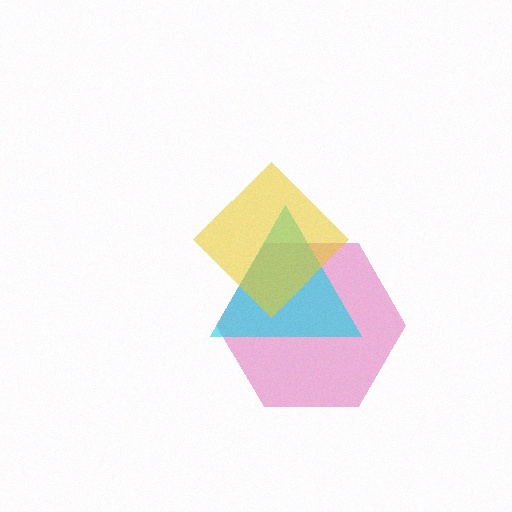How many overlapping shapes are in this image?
There are 3 overlapping shapes in the image.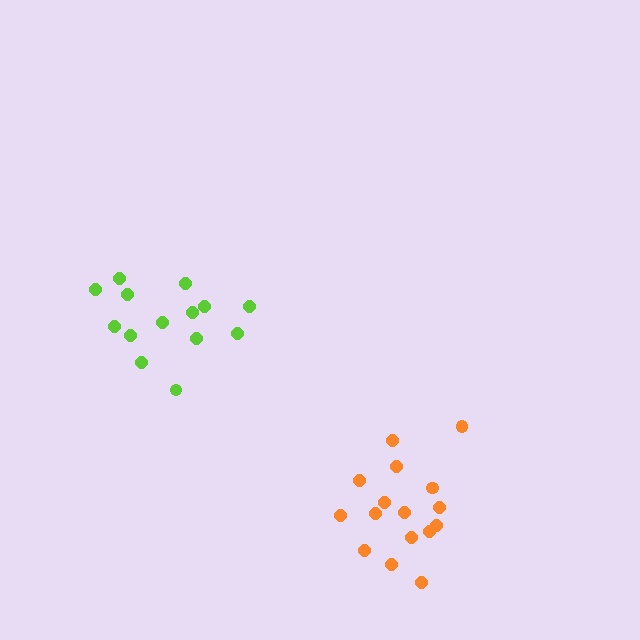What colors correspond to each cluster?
The clusters are colored: orange, lime.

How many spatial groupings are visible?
There are 2 spatial groupings.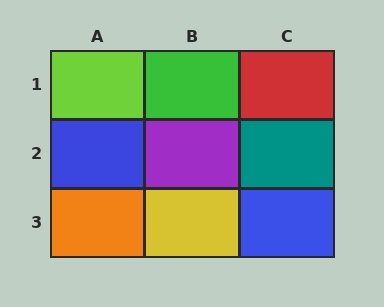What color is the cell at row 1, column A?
Lime.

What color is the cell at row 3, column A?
Orange.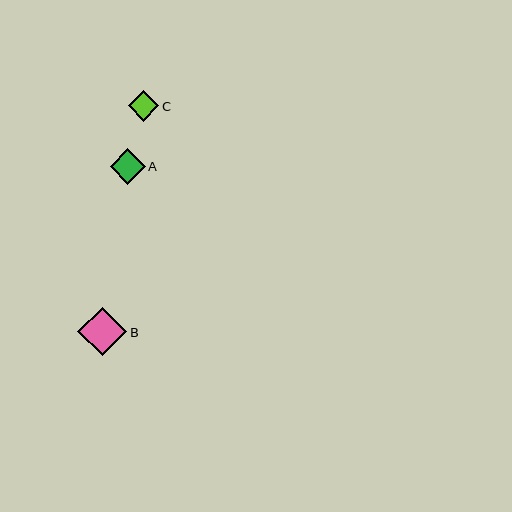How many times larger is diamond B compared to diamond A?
Diamond B is approximately 1.4 times the size of diamond A.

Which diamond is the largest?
Diamond B is the largest with a size of approximately 49 pixels.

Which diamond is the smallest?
Diamond C is the smallest with a size of approximately 31 pixels.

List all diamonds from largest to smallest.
From largest to smallest: B, A, C.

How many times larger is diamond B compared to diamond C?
Diamond B is approximately 1.6 times the size of diamond C.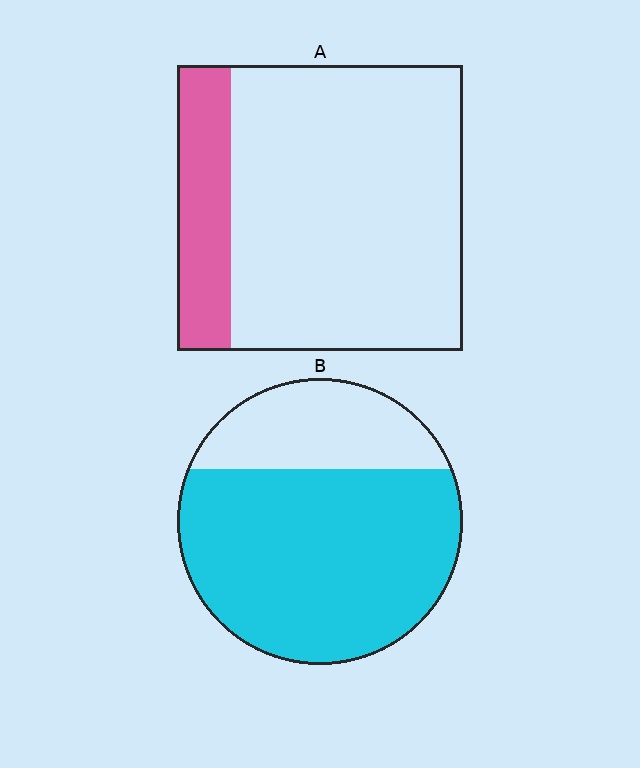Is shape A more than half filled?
No.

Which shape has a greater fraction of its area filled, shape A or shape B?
Shape B.